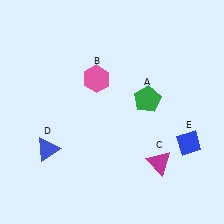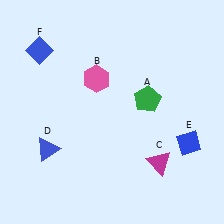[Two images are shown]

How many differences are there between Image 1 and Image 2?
There is 1 difference between the two images.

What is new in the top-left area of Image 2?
A blue diamond (F) was added in the top-left area of Image 2.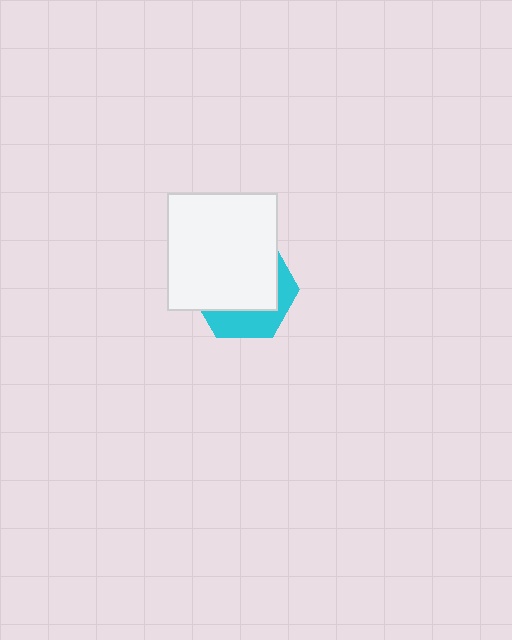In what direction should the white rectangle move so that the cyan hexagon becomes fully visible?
The white rectangle should move up. That is the shortest direction to clear the overlap and leave the cyan hexagon fully visible.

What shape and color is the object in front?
The object in front is a white rectangle.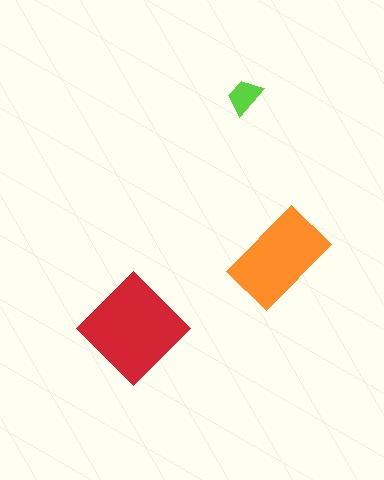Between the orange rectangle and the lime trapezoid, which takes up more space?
The orange rectangle.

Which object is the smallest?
The lime trapezoid.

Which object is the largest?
The red diamond.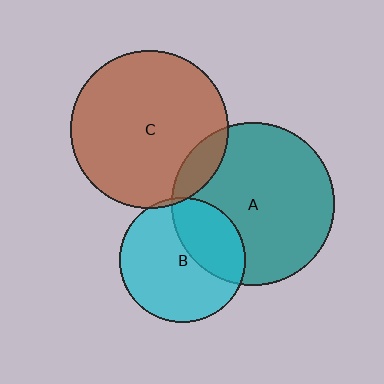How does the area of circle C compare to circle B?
Approximately 1.6 times.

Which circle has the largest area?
Circle A (teal).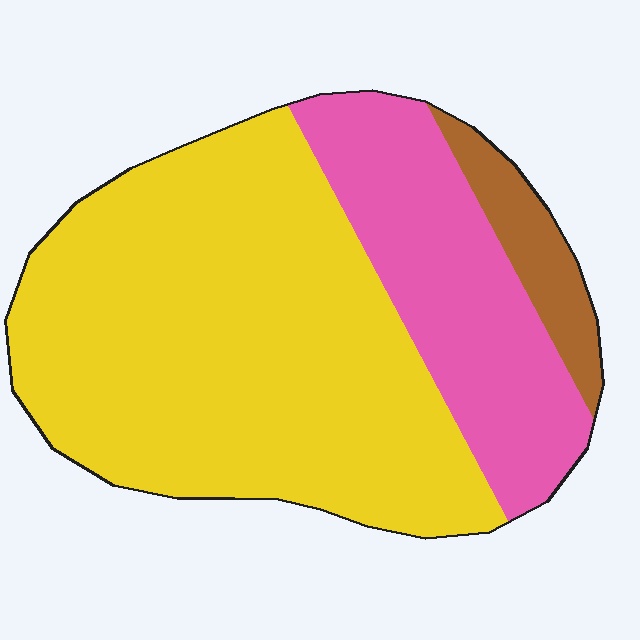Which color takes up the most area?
Yellow, at roughly 65%.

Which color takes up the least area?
Brown, at roughly 10%.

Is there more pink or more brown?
Pink.